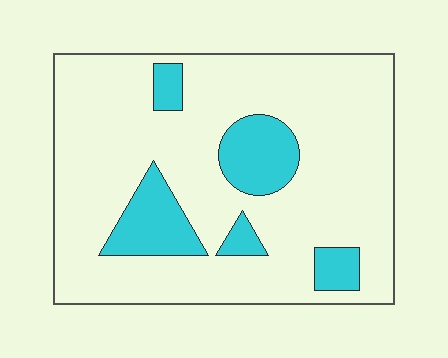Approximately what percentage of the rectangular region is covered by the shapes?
Approximately 20%.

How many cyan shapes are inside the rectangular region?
5.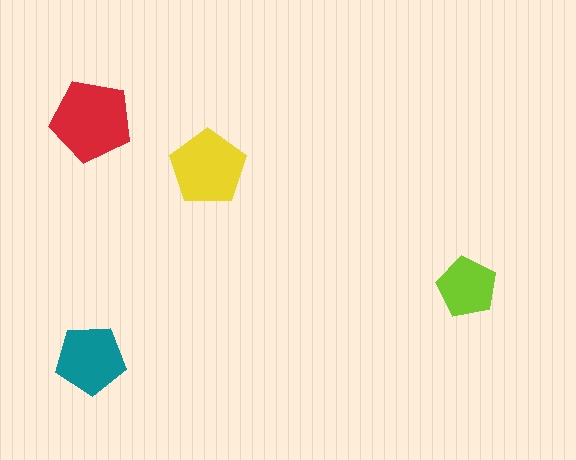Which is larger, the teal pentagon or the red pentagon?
The red one.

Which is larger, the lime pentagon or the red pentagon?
The red one.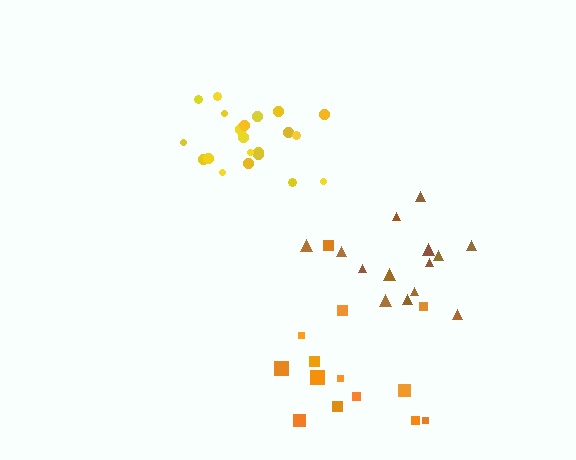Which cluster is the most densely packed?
Yellow.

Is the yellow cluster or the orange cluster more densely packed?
Yellow.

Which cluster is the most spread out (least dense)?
Orange.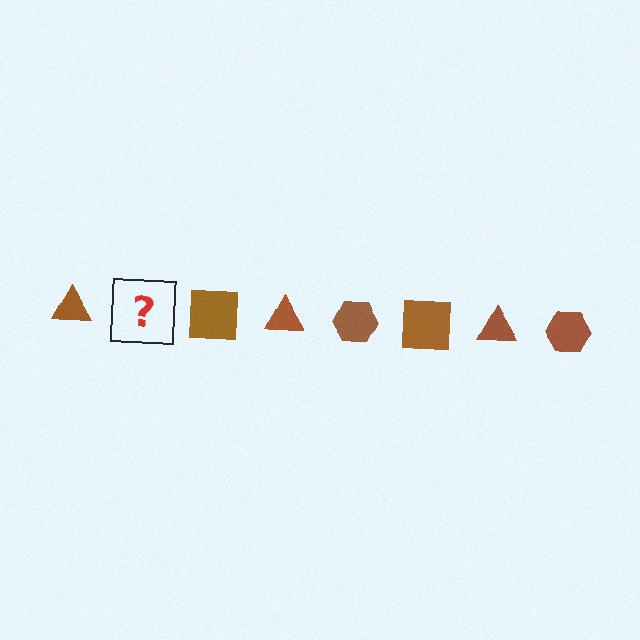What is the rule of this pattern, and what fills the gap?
The rule is that the pattern cycles through triangle, hexagon, square shapes in brown. The gap should be filled with a brown hexagon.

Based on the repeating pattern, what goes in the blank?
The blank should be a brown hexagon.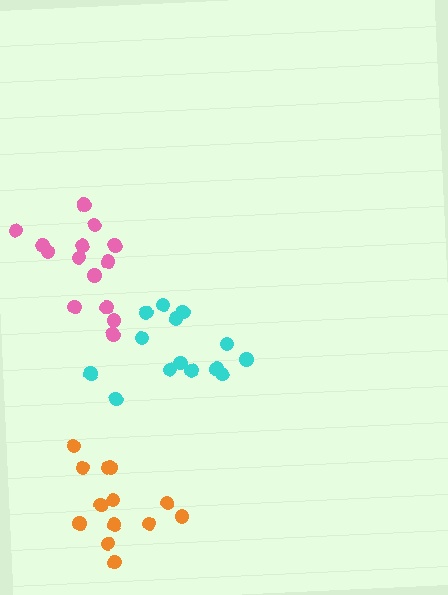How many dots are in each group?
Group 1: 13 dots, Group 2: 14 dots, Group 3: 14 dots (41 total).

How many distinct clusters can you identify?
There are 3 distinct clusters.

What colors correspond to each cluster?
The clusters are colored: orange, pink, cyan.